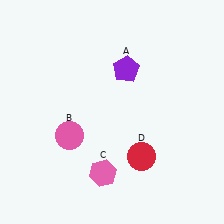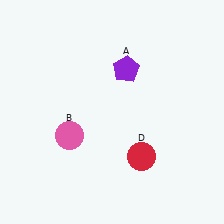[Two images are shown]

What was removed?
The pink hexagon (C) was removed in Image 2.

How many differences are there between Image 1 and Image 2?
There is 1 difference between the two images.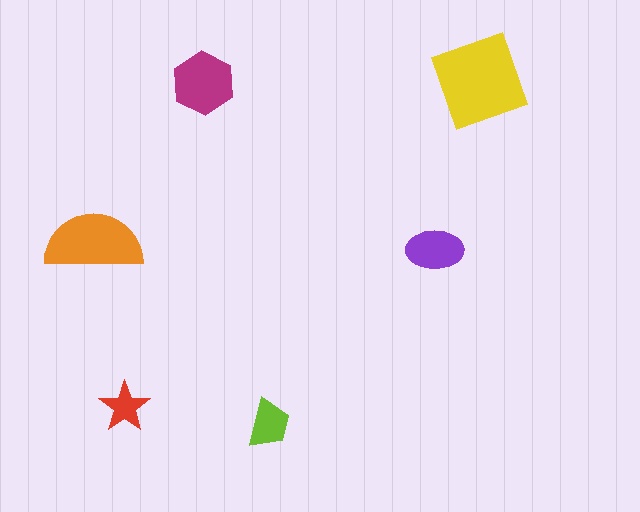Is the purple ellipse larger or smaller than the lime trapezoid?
Larger.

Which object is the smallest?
The red star.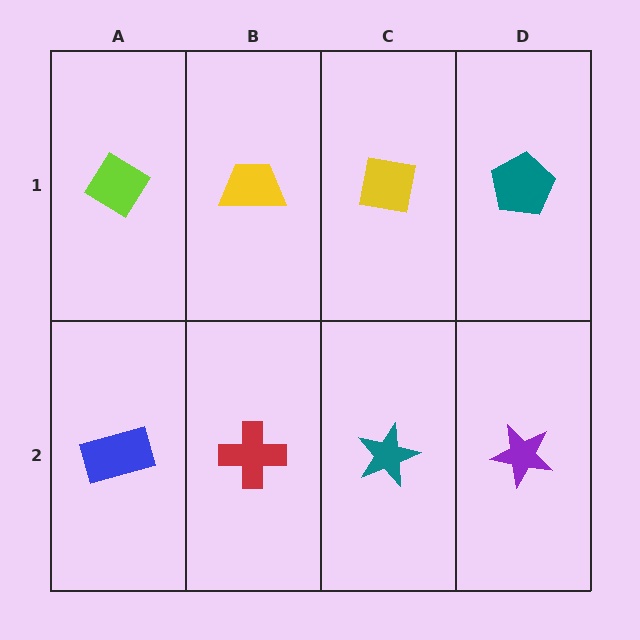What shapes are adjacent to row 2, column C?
A yellow square (row 1, column C), a red cross (row 2, column B), a purple star (row 2, column D).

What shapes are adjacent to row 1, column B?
A red cross (row 2, column B), a lime diamond (row 1, column A), a yellow square (row 1, column C).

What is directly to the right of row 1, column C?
A teal pentagon.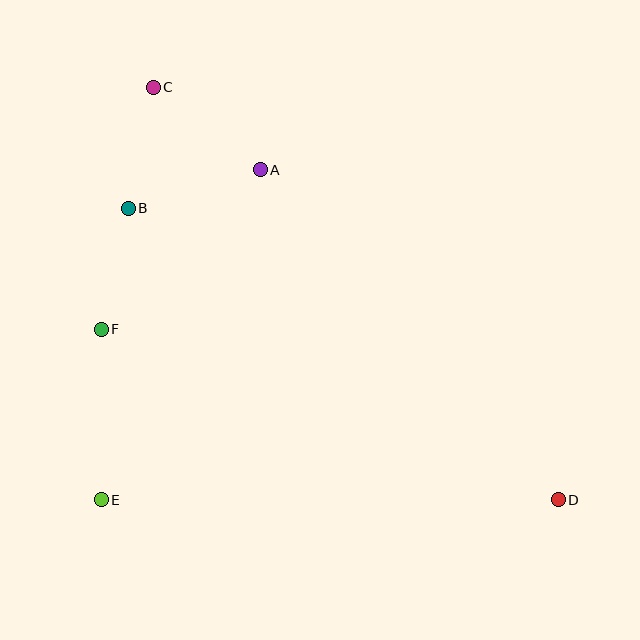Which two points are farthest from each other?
Points C and D are farthest from each other.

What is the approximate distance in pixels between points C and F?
The distance between C and F is approximately 248 pixels.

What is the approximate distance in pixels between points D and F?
The distance between D and F is approximately 488 pixels.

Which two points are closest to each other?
Points B and C are closest to each other.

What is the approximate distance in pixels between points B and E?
The distance between B and E is approximately 293 pixels.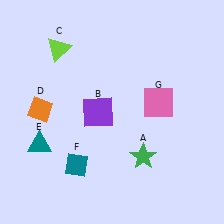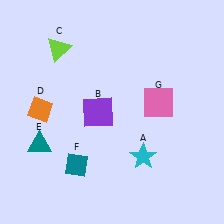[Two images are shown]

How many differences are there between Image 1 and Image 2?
There is 1 difference between the two images.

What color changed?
The star (A) changed from green in Image 1 to cyan in Image 2.